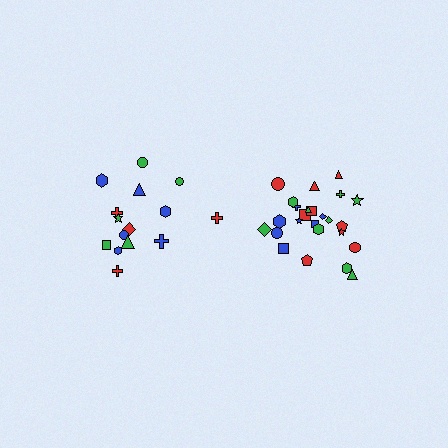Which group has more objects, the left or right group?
The right group.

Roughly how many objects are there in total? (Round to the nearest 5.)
Roughly 40 objects in total.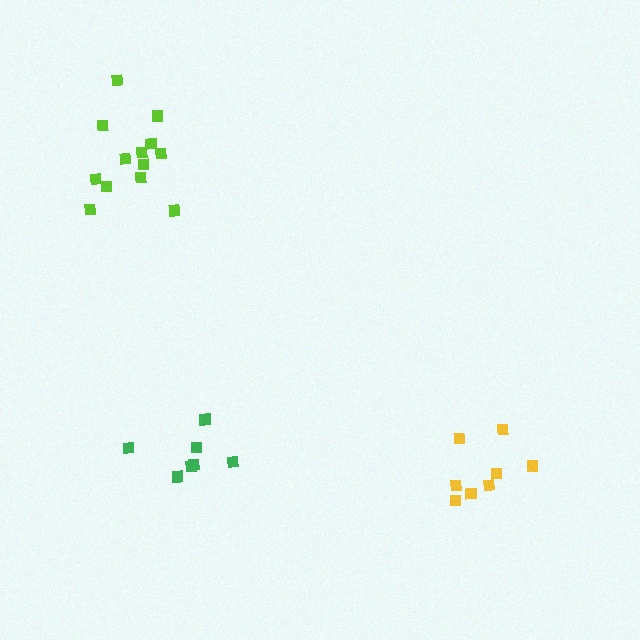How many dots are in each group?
Group 1: 7 dots, Group 2: 13 dots, Group 3: 8 dots (28 total).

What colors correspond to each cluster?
The clusters are colored: green, lime, yellow.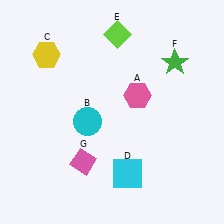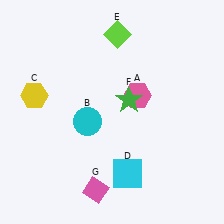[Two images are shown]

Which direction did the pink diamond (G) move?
The pink diamond (G) moved down.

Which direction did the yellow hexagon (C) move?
The yellow hexagon (C) moved down.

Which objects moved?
The objects that moved are: the yellow hexagon (C), the green star (F), the pink diamond (G).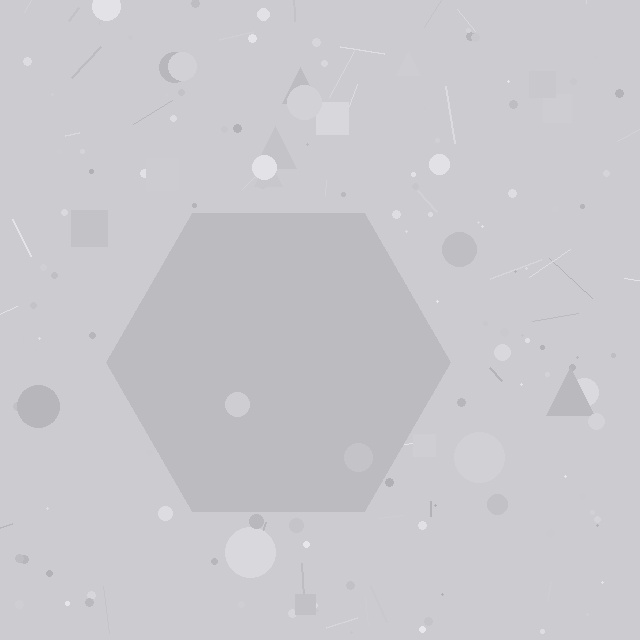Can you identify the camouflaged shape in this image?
The camouflaged shape is a hexagon.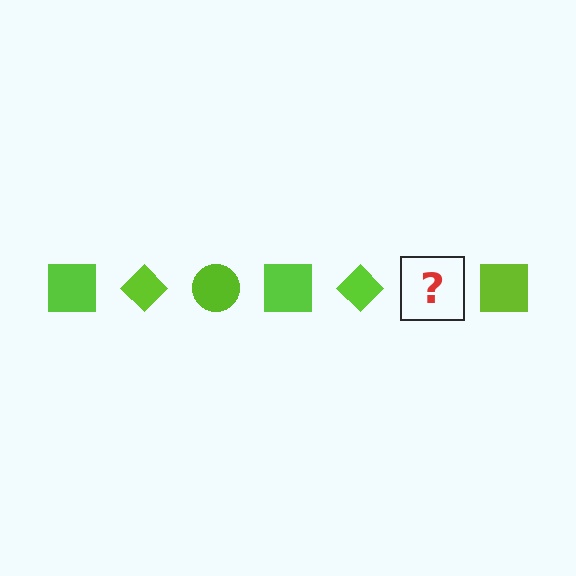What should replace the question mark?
The question mark should be replaced with a lime circle.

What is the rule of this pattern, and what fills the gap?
The rule is that the pattern cycles through square, diamond, circle shapes in lime. The gap should be filled with a lime circle.